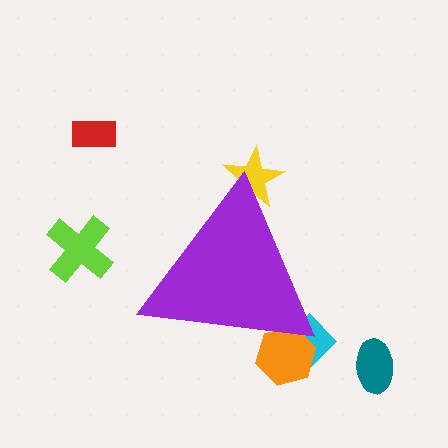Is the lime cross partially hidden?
No, the lime cross is fully visible.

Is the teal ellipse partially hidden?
No, the teal ellipse is fully visible.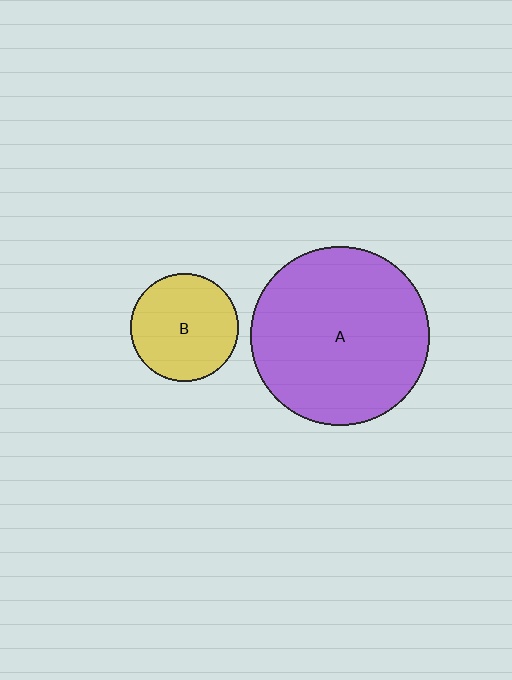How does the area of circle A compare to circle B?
Approximately 2.8 times.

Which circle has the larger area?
Circle A (purple).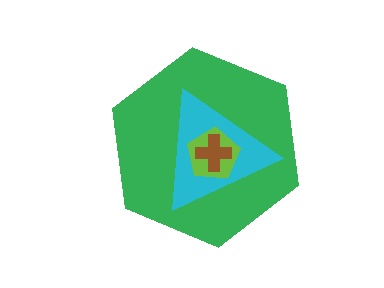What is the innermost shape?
The brown cross.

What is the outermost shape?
The green hexagon.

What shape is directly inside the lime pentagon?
The brown cross.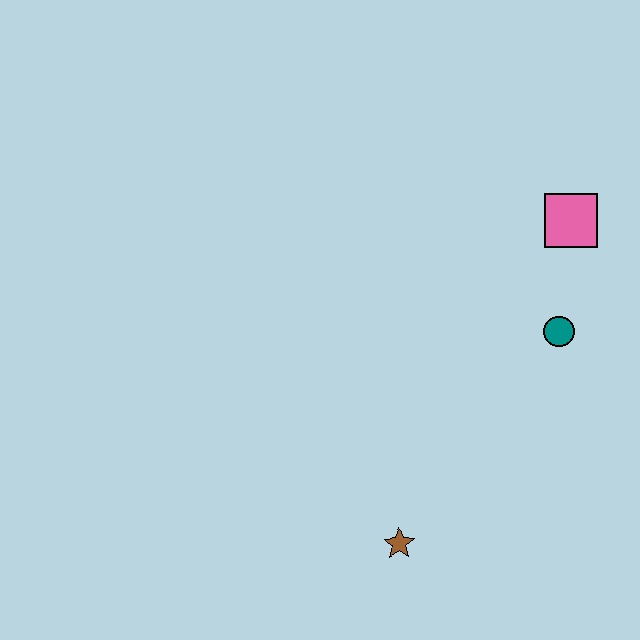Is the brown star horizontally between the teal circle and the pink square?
No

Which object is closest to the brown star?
The teal circle is closest to the brown star.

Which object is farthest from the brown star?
The pink square is farthest from the brown star.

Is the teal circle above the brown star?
Yes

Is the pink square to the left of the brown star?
No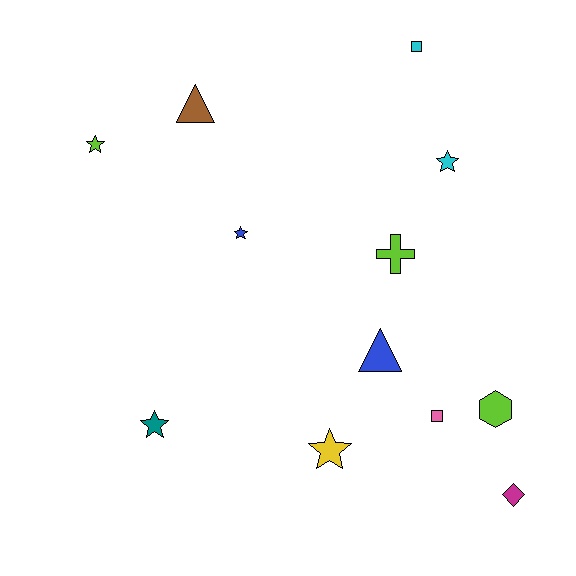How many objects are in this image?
There are 12 objects.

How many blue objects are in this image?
There are 2 blue objects.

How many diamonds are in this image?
There is 1 diamond.